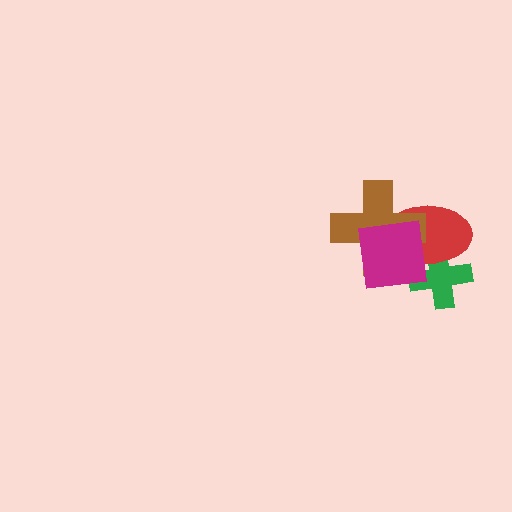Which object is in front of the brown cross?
The magenta square is in front of the brown cross.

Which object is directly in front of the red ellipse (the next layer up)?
The brown cross is directly in front of the red ellipse.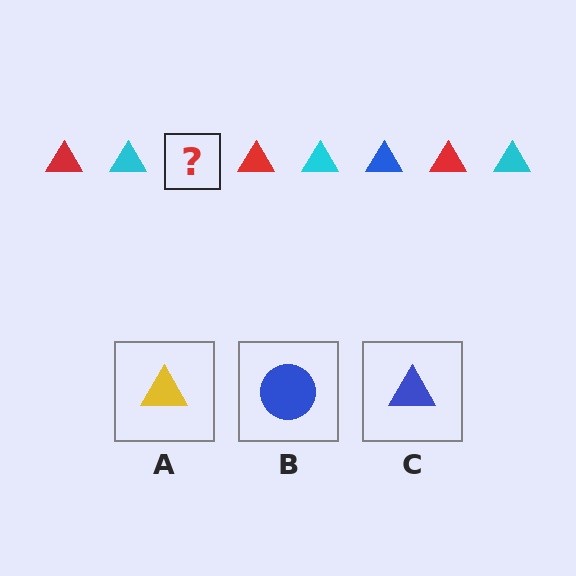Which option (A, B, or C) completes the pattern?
C.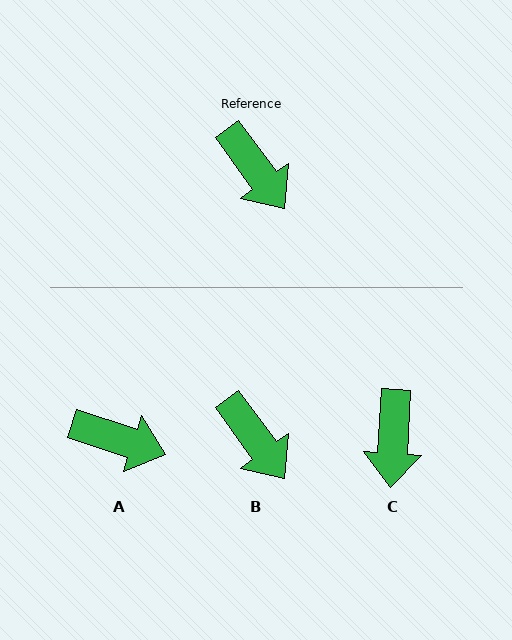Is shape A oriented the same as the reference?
No, it is off by about 35 degrees.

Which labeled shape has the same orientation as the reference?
B.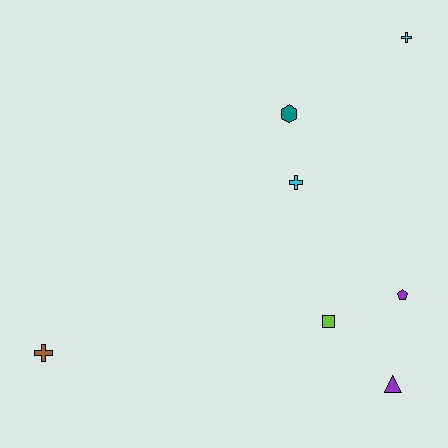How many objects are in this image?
There are 7 objects.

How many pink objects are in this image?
There are no pink objects.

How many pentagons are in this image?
There is 1 pentagon.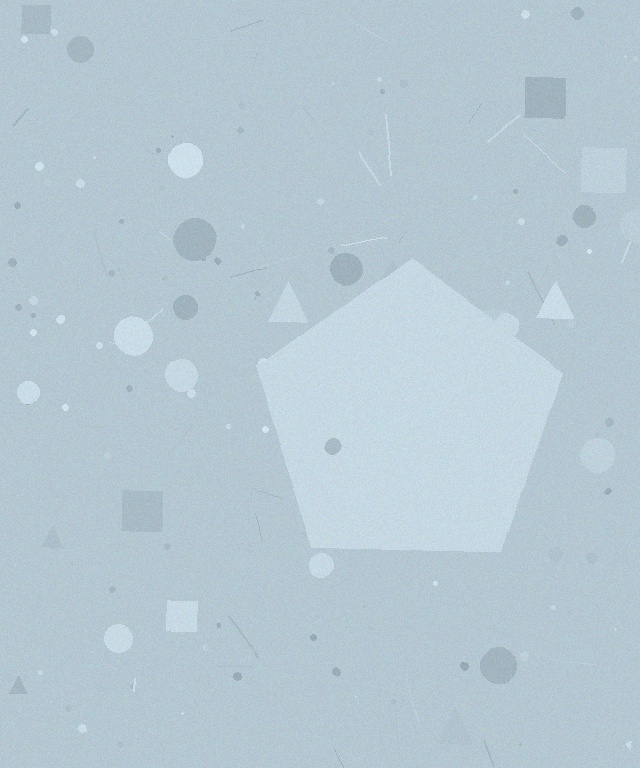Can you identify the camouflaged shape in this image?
The camouflaged shape is a pentagon.